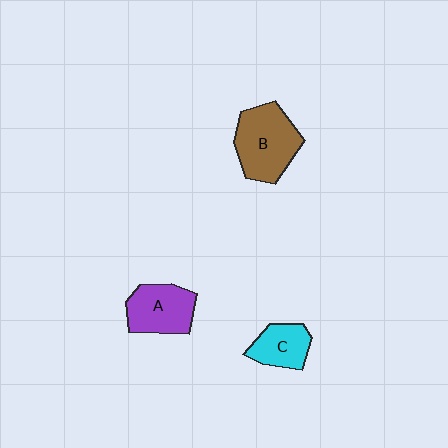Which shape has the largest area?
Shape B (brown).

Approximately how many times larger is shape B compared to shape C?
Approximately 1.7 times.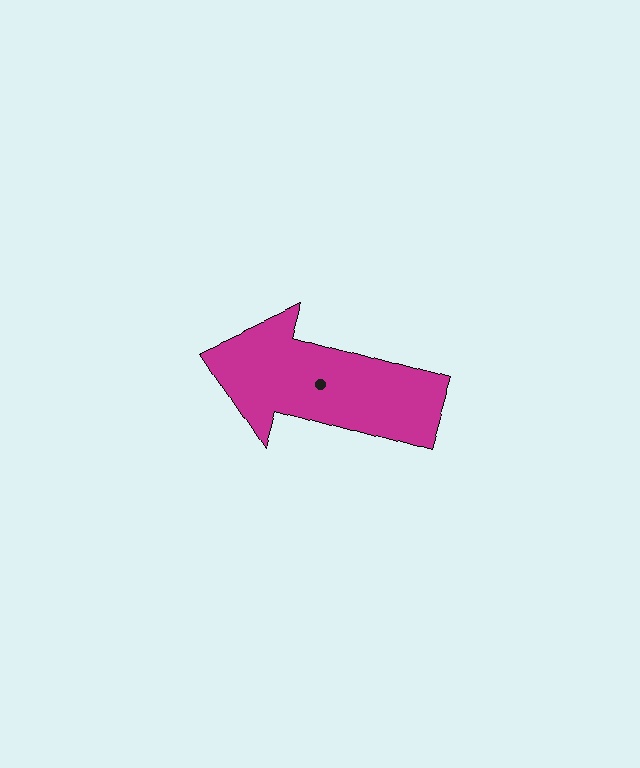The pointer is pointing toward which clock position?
Roughly 10 o'clock.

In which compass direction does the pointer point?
West.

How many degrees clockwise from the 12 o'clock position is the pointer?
Approximately 286 degrees.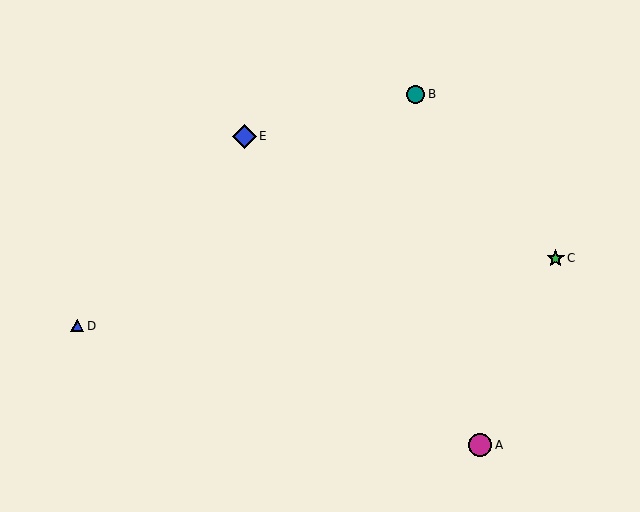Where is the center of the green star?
The center of the green star is at (556, 258).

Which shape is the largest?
The blue diamond (labeled E) is the largest.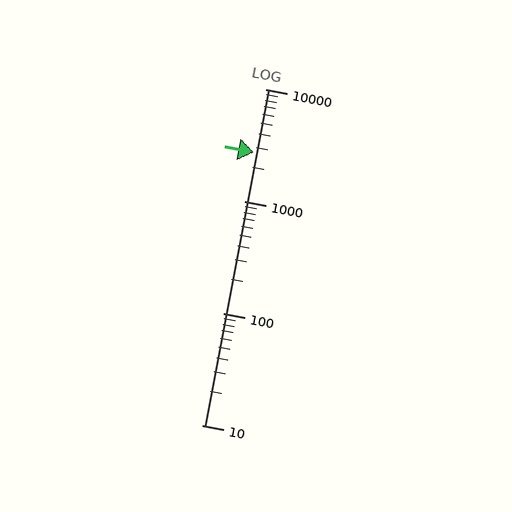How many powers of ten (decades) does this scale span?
The scale spans 3 decades, from 10 to 10000.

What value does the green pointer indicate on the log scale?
The pointer indicates approximately 2700.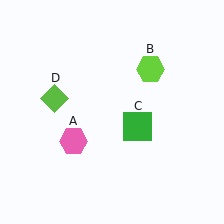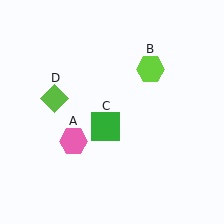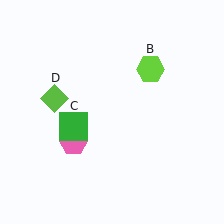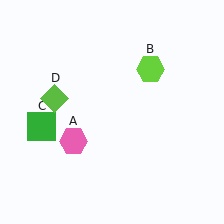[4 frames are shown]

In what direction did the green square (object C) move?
The green square (object C) moved left.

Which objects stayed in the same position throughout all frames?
Pink hexagon (object A) and lime hexagon (object B) and lime diamond (object D) remained stationary.